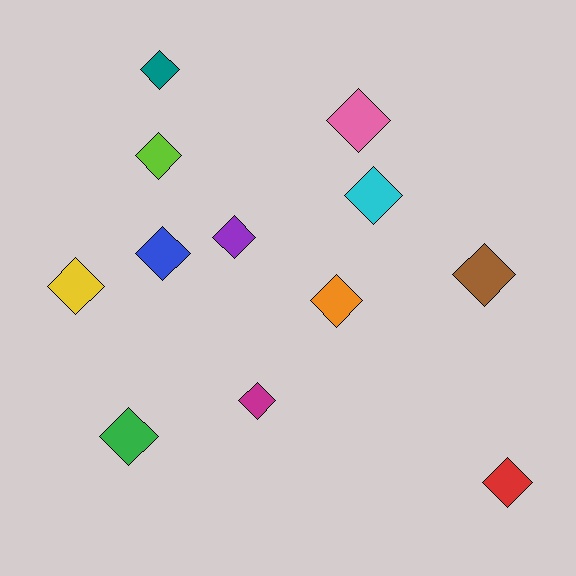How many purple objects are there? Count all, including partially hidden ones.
There is 1 purple object.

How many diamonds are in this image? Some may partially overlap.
There are 12 diamonds.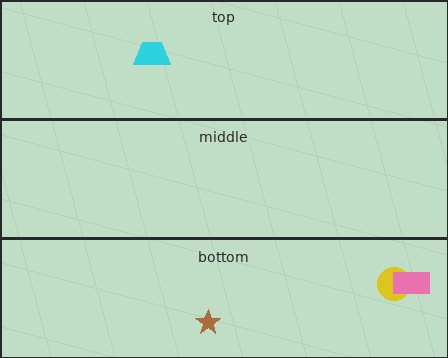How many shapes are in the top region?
1.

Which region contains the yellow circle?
The bottom region.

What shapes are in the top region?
The cyan trapezoid.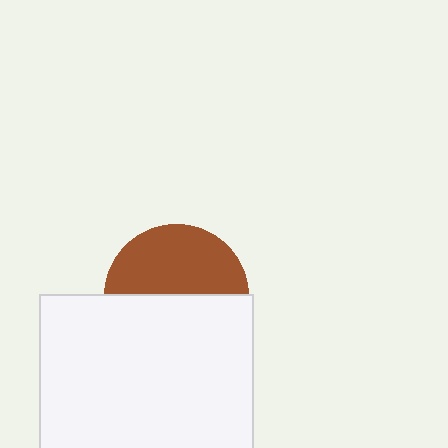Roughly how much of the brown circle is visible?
About half of it is visible (roughly 47%).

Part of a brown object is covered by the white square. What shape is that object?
It is a circle.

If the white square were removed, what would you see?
You would see the complete brown circle.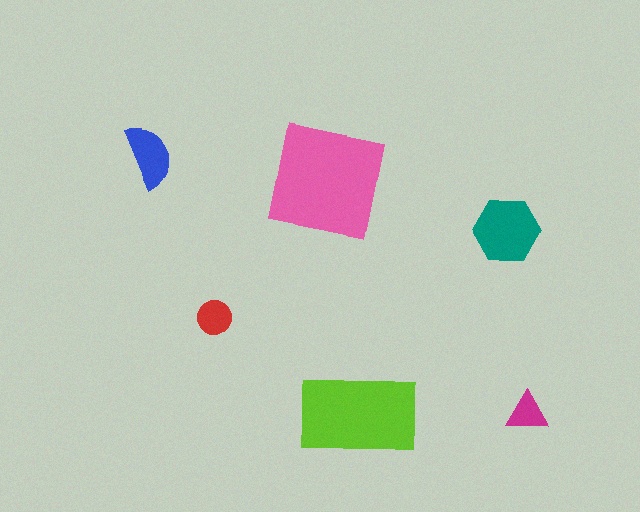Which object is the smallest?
The magenta triangle.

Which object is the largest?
The pink square.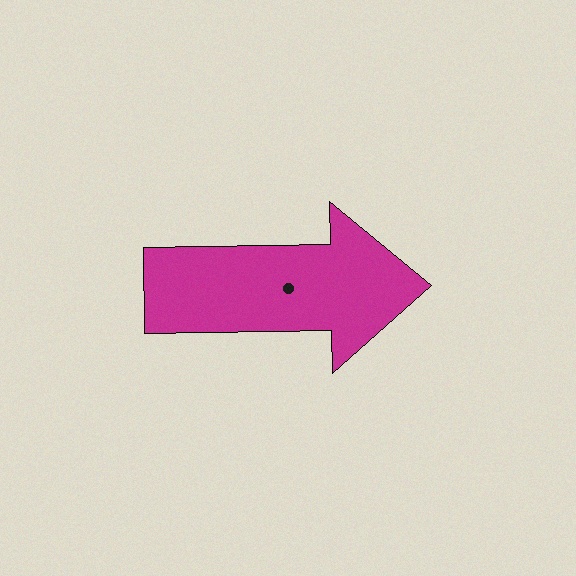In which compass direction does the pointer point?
East.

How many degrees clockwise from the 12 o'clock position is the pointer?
Approximately 89 degrees.